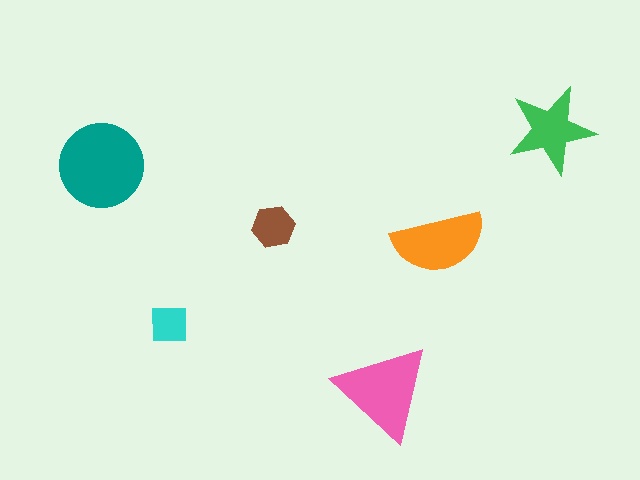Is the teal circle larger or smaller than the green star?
Larger.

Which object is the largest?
The teal circle.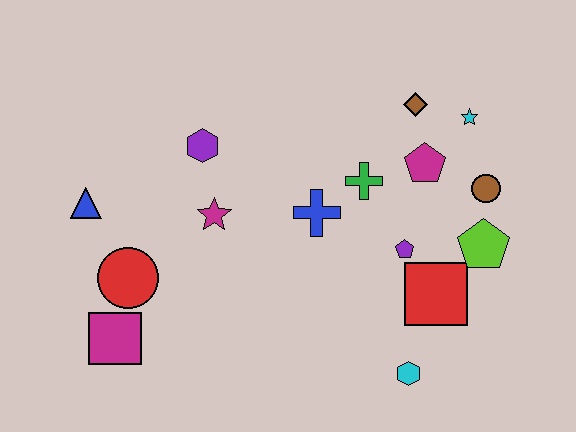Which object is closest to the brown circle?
The lime pentagon is closest to the brown circle.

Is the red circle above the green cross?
No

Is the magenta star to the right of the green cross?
No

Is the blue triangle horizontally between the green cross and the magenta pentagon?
No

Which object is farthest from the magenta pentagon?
The magenta square is farthest from the magenta pentagon.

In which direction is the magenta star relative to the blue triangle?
The magenta star is to the right of the blue triangle.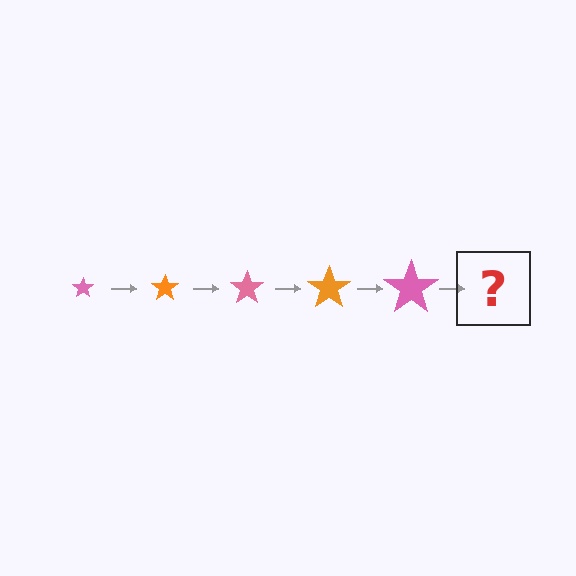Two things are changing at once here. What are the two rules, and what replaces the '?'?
The two rules are that the star grows larger each step and the color cycles through pink and orange. The '?' should be an orange star, larger than the previous one.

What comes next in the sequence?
The next element should be an orange star, larger than the previous one.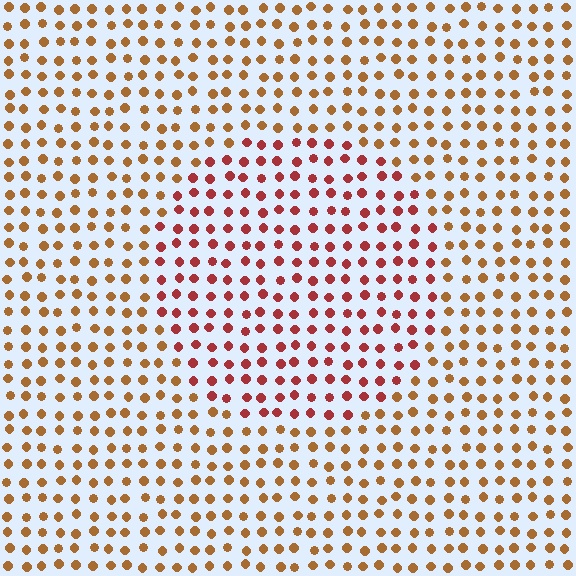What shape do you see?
I see a circle.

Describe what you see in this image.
The image is filled with small brown elements in a uniform arrangement. A circle-shaped region is visible where the elements are tinted to a slightly different hue, forming a subtle color boundary.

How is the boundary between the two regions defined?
The boundary is defined purely by a slight shift in hue (about 34 degrees). Spacing, size, and orientation are identical on both sides.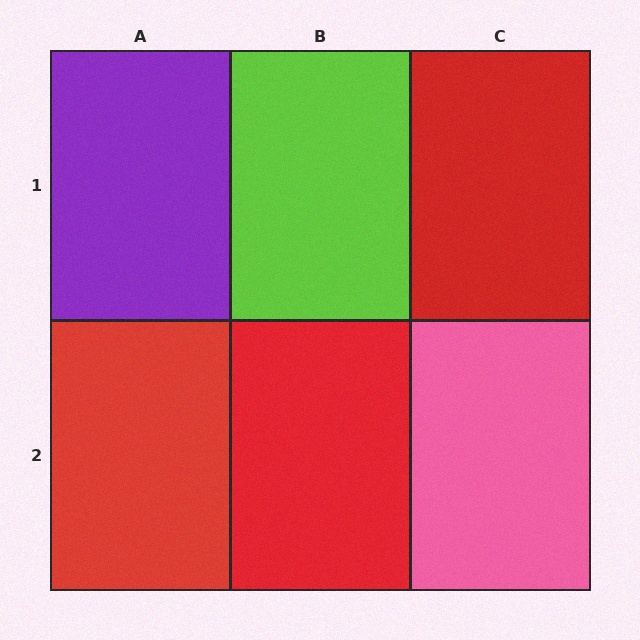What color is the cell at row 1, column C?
Red.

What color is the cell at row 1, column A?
Purple.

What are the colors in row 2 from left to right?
Red, red, pink.